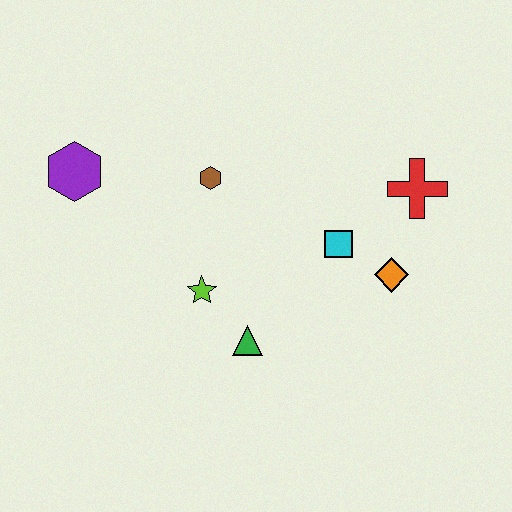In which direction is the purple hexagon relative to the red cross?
The purple hexagon is to the left of the red cross.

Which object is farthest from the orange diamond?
The purple hexagon is farthest from the orange diamond.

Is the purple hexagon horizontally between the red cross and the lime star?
No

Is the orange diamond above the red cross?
No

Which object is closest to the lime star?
The green triangle is closest to the lime star.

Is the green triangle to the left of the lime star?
No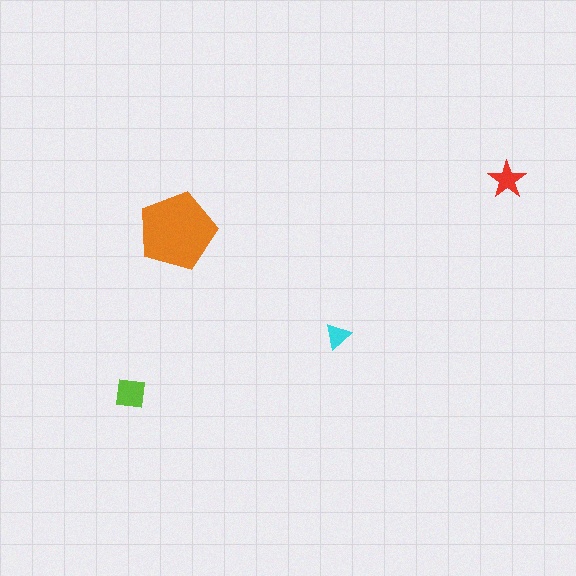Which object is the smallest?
The cyan triangle.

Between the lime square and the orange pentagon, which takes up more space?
The orange pentagon.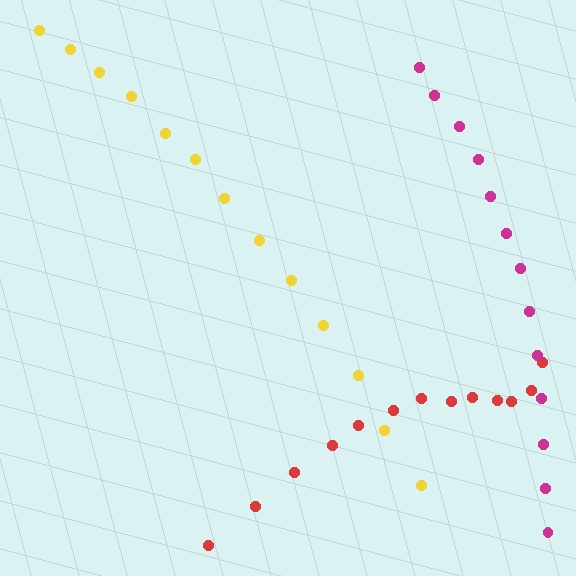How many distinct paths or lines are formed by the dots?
There are 3 distinct paths.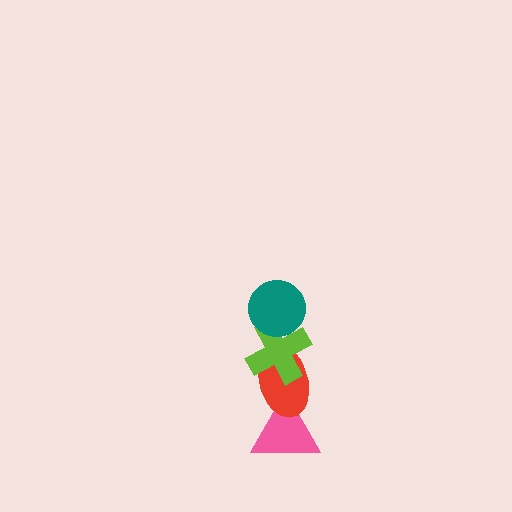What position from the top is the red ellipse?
The red ellipse is 3rd from the top.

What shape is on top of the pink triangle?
The red ellipse is on top of the pink triangle.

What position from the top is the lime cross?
The lime cross is 2nd from the top.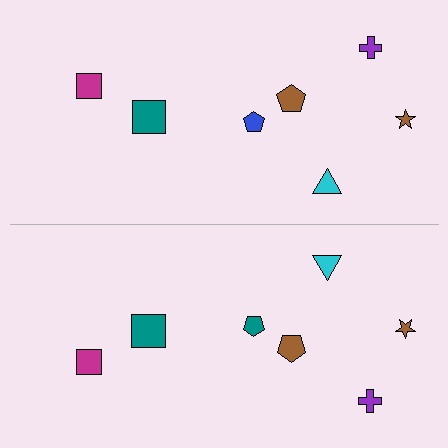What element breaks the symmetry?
The teal pentagon on the bottom side breaks the symmetry — its mirror counterpart is blue.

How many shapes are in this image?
There are 14 shapes in this image.